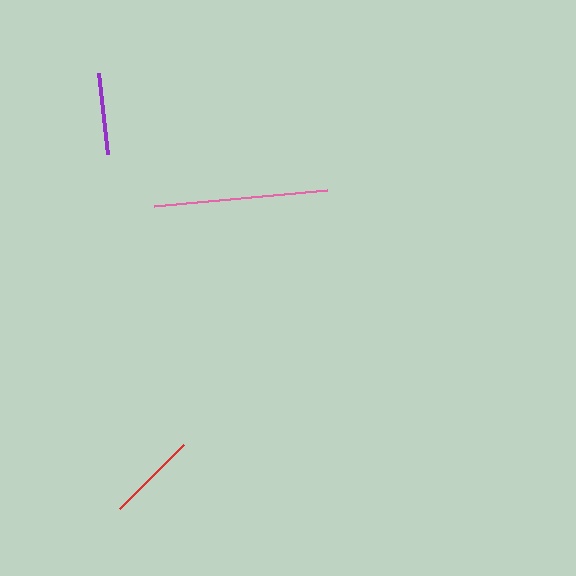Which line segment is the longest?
The pink line is the longest at approximately 174 pixels.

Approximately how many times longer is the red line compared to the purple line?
The red line is approximately 1.1 times the length of the purple line.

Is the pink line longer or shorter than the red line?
The pink line is longer than the red line.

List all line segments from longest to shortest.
From longest to shortest: pink, red, purple.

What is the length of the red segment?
The red segment is approximately 90 pixels long.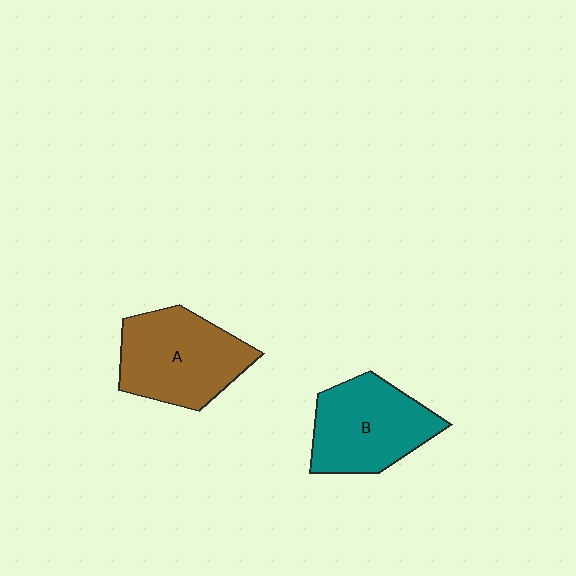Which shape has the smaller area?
Shape B (teal).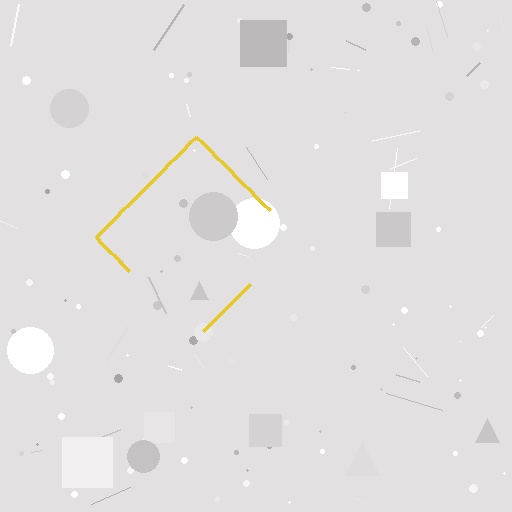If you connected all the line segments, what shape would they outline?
They would outline a diamond.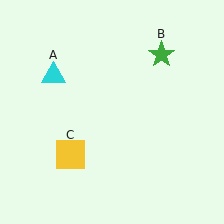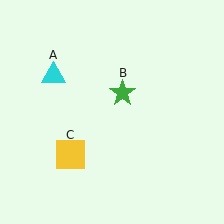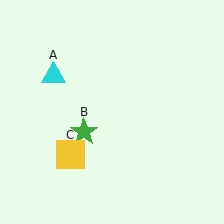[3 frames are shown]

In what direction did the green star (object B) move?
The green star (object B) moved down and to the left.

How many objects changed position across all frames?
1 object changed position: green star (object B).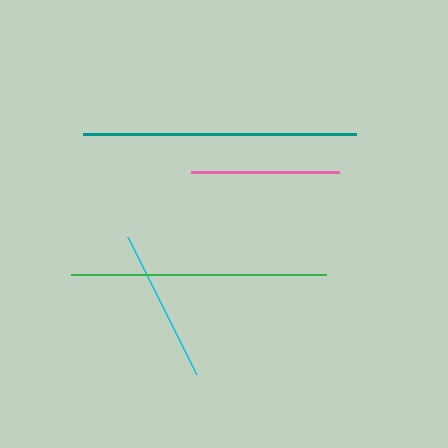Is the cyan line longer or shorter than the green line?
The green line is longer than the cyan line.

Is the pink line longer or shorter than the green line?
The green line is longer than the pink line.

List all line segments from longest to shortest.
From longest to shortest: teal, green, cyan, pink.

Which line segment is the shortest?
The pink line is the shortest at approximately 148 pixels.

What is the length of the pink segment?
The pink segment is approximately 148 pixels long.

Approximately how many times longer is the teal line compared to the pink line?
The teal line is approximately 1.8 times the length of the pink line.